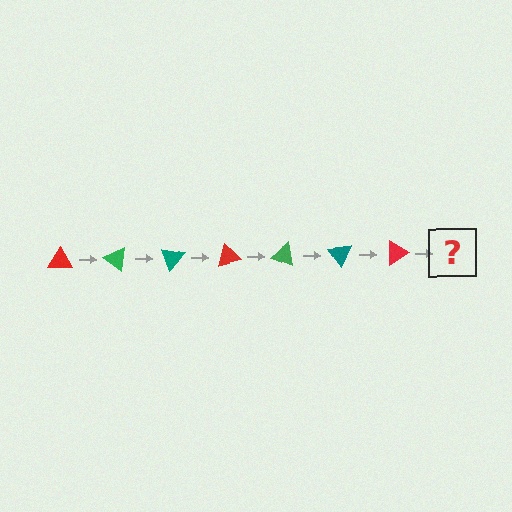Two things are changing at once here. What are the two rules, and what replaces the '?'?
The two rules are that it rotates 35 degrees each step and the color cycles through red, green, and teal. The '?' should be a green triangle, rotated 245 degrees from the start.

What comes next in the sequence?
The next element should be a green triangle, rotated 245 degrees from the start.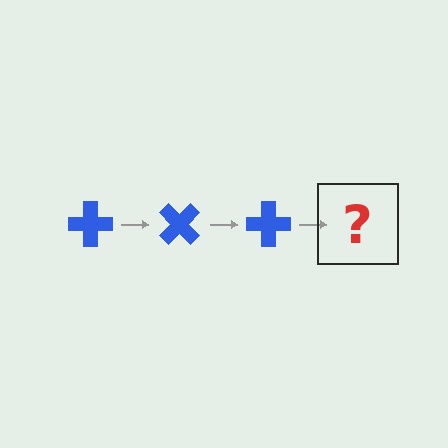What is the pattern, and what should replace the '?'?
The pattern is that the cross rotates 45 degrees each step. The '?' should be a blue cross rotated 135 degrees.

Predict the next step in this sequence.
The next step is a blue cross rotated 135 degrees.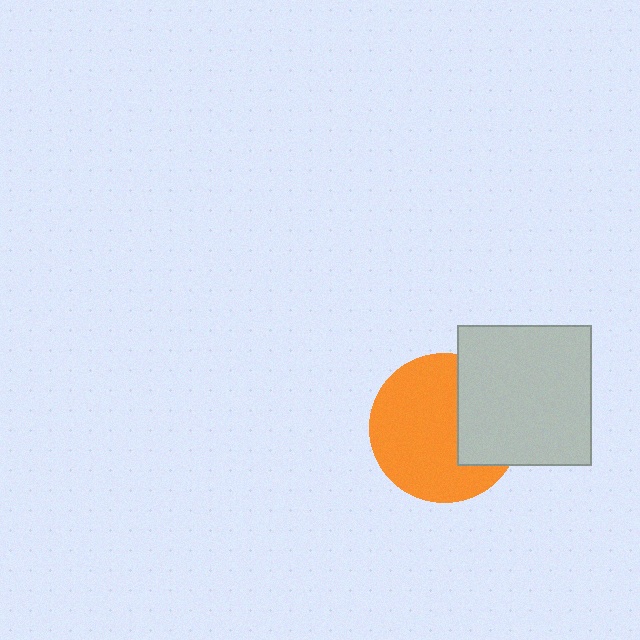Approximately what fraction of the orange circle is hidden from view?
Roughly 32% of the orange circle is hidden behind the light gray rectangle.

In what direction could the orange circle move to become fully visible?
The orange circle could move left. That would shift it out from behind the light gray rectangle entirely.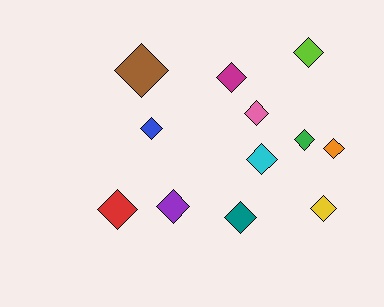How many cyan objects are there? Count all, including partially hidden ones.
There is 1 cyan object.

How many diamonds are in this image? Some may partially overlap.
There are 12 diamonds.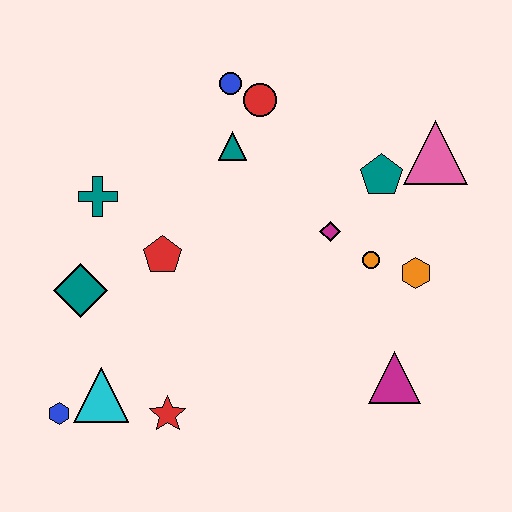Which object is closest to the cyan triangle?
The blue hexagon is closest to the cyan triangle.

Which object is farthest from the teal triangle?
The blue hexagon is farthest from the teal triangle.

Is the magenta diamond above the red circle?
No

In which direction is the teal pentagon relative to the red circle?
The teal pentagon is to the right of the red circle.